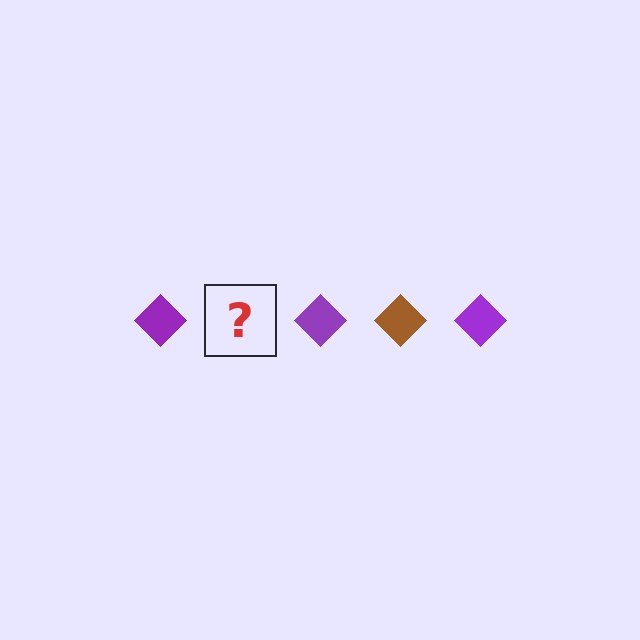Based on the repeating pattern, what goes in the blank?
The blank should be a brown diamond.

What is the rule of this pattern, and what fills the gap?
The rule is that the pattern cycles through purple, brown diamonds. The gap should be filled with a brown diamond.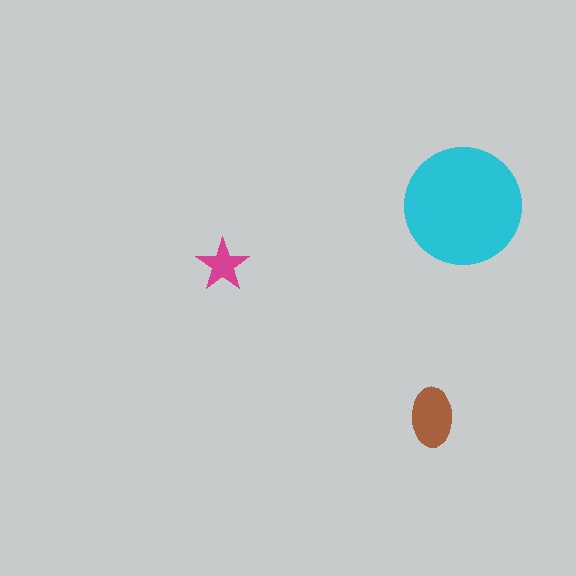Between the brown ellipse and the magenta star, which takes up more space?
The brown ellipse.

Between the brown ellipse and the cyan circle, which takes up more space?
The cyan circle.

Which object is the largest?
The cyan circle.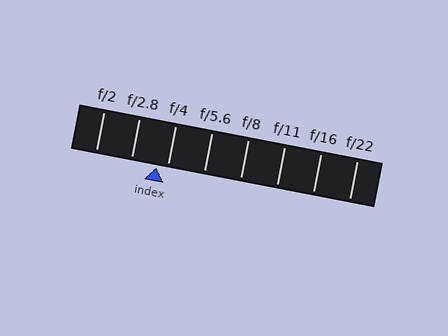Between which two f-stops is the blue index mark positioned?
The index mark is between f/2.8 and f/4.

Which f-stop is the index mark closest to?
The index mark is closest to f/4.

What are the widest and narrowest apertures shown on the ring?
The widest aperture shown is f/2 and the narrowest is f/22.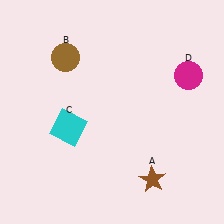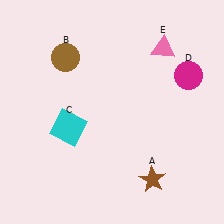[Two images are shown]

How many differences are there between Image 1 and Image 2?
There is 1 difference between the two images.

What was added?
A pink triangle (E) was added in Image 2.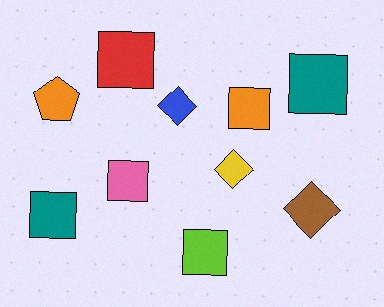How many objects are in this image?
There are 10 objects.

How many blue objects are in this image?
There is 1 blue object.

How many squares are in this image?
There are 6 squares.